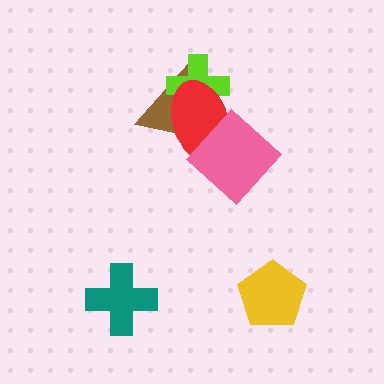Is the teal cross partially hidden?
No, no other shape covers it.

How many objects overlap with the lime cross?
2 objects overlap with the lime cross.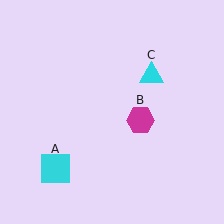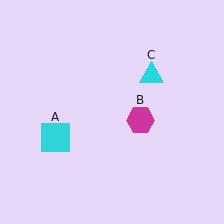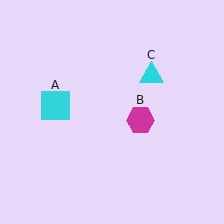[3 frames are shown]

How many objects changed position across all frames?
1 object changed position: cyan square (object A).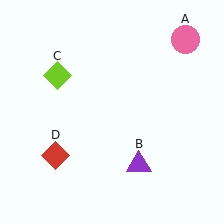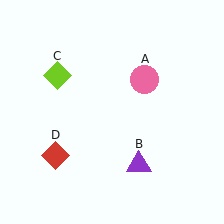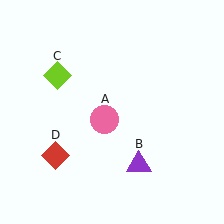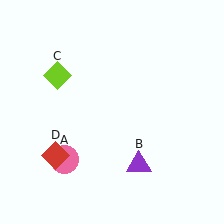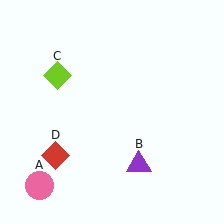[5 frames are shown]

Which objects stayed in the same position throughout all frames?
Purple triangle (object B) and lime diamond (object C) and red diamond (object D) remained stationary.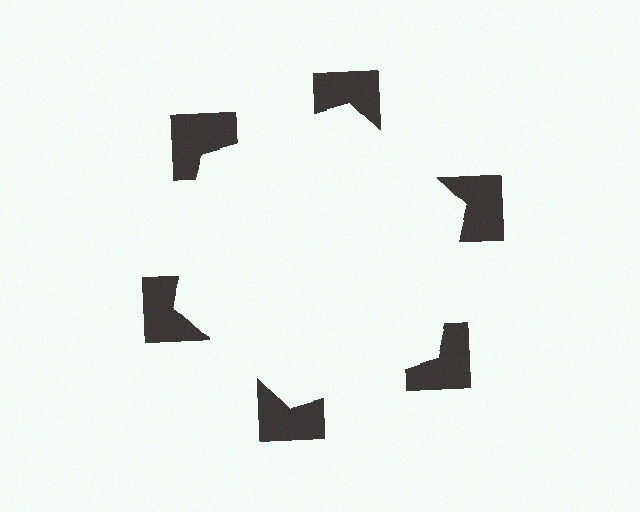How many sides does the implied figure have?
6 sides.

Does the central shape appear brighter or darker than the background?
It typically appears slightly brighter than the background, even though no actual brightness change is drawn.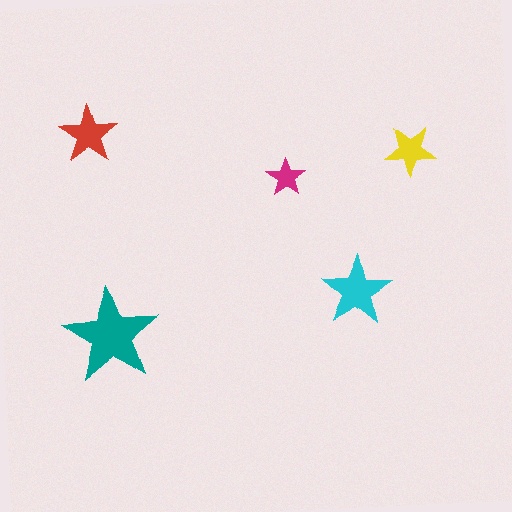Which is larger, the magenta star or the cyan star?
The cyan one.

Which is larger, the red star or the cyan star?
The cyan one.